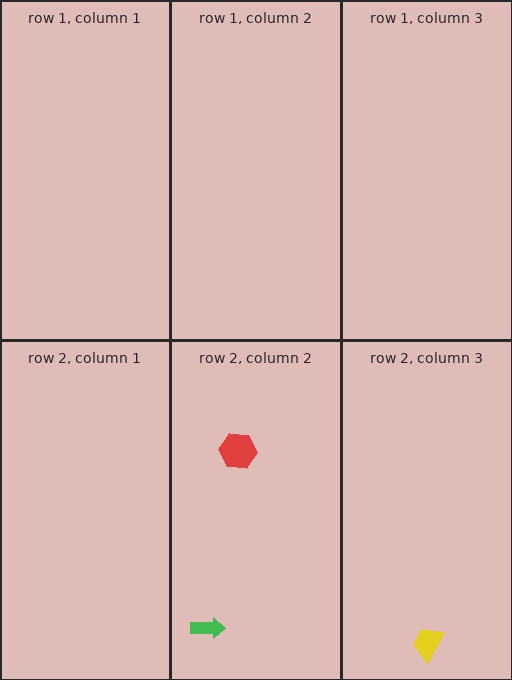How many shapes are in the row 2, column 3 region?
1.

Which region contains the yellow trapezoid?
The row 2, column 3 region.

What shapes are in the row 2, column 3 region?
The yellow trapezoid.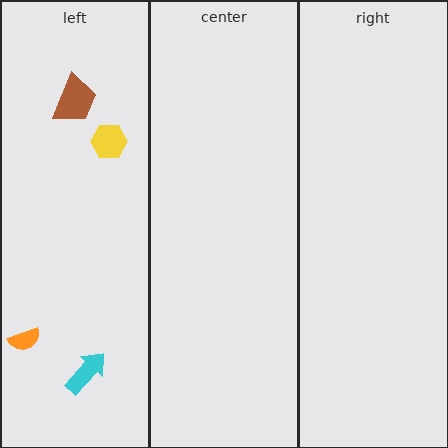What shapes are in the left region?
The yellow hexagon, the brown trapezoid, the cyan arrow, the orange semicircle.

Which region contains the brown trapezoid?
The left region.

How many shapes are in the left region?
4.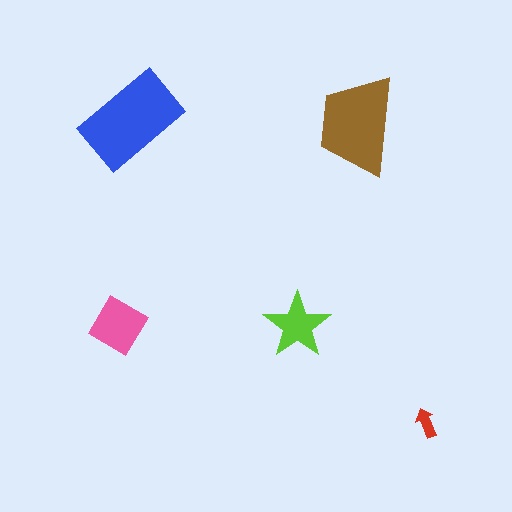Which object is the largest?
The blue rectangle.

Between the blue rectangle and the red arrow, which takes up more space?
The blue rectangle.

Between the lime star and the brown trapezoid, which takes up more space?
The brown trapezoid.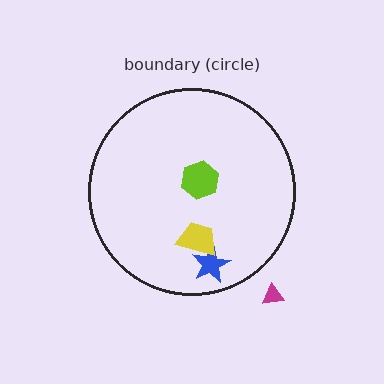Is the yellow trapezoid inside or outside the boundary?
Inside.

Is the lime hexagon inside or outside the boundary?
Inside.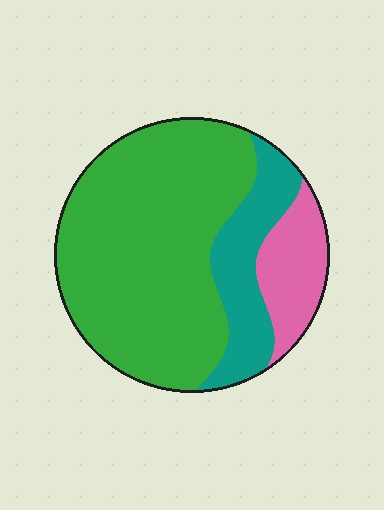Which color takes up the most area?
Green, at roughly 65%.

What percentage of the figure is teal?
Teal covers about 20% of the figure.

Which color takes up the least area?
Pink, at roughly 15%.